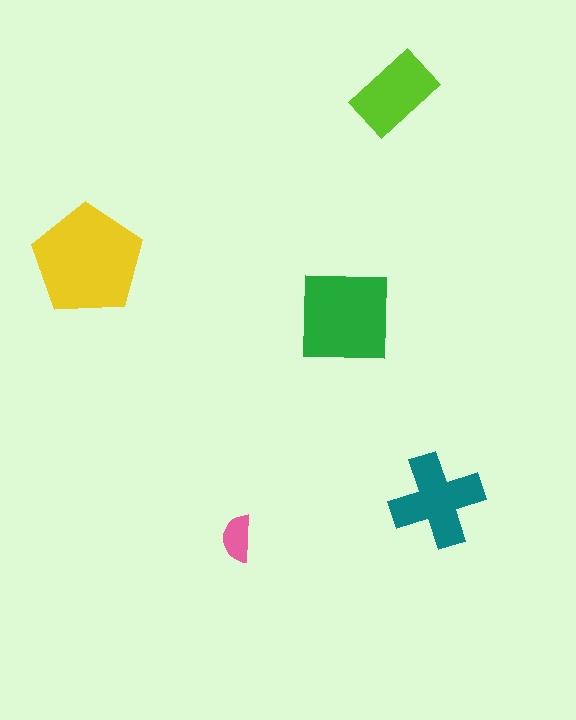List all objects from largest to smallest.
The yellow pentagon, the green square, the teal cross, the lime rectangle, the pink semicircle.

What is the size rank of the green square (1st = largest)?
2nd.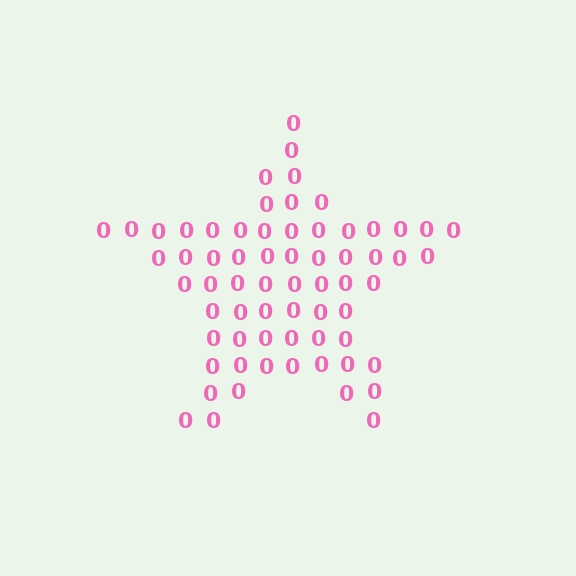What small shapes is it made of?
It is made of small digit 0's.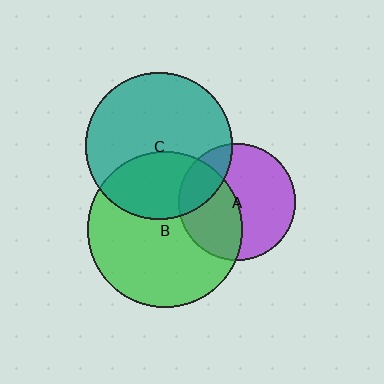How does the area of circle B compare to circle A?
Approximately 1.8 times.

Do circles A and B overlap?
Yes.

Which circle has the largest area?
Circle B (green).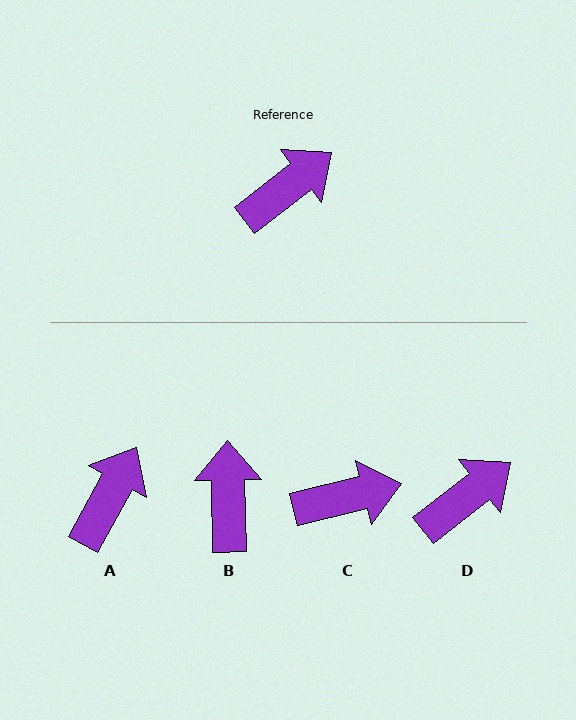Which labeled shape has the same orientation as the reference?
D.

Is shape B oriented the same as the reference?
No, it is off by about 53 degrees.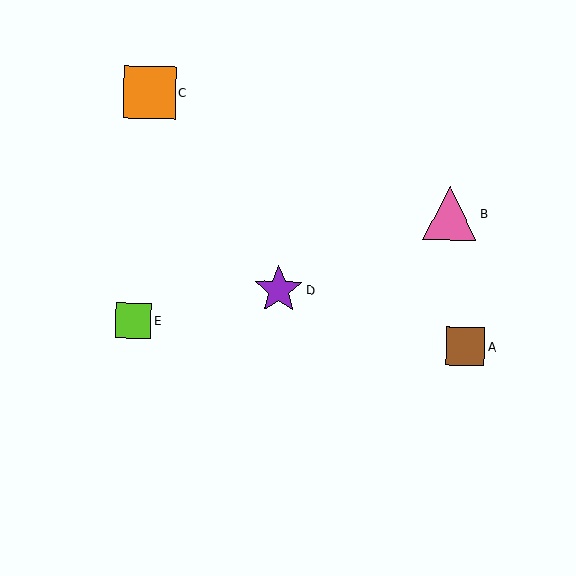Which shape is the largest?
The pink triangle (labeled B) is the largest.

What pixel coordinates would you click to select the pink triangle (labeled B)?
Click at (450, 213) to select the pink triangle B.